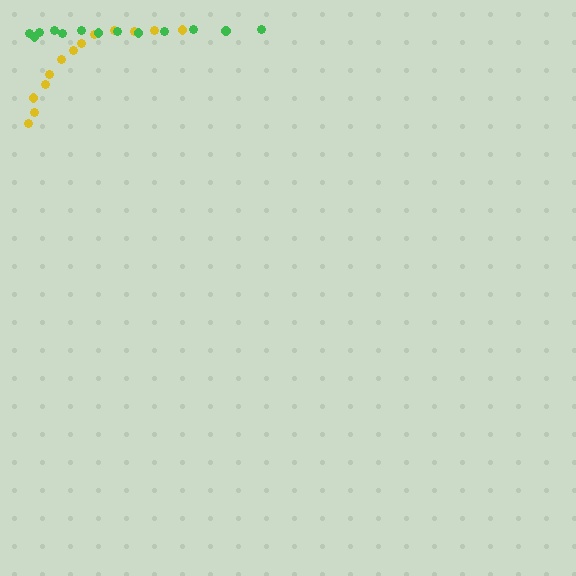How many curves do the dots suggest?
There are 2 distinct paths.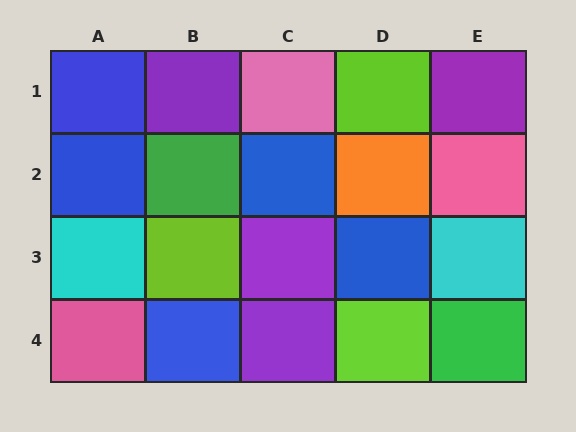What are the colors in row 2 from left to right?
Blue, green, blue, orange, pink.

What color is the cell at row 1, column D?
Lime.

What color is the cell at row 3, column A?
Cyan.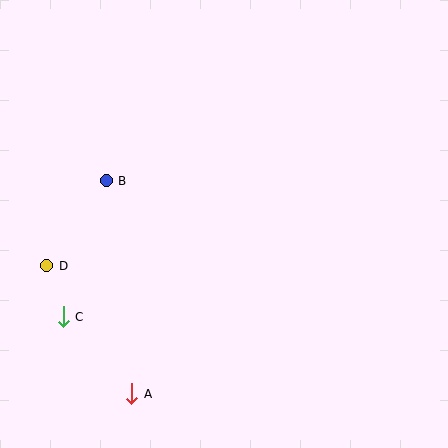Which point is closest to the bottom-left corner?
Point A is closest to the bottom-left corner.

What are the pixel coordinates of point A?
Point A is at (132, 394).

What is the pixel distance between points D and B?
The distance between D and B is 104 pixels.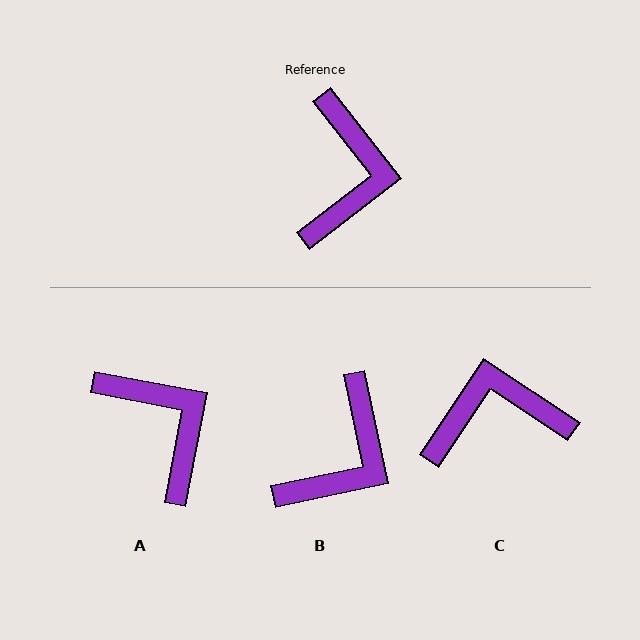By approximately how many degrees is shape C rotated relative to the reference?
Approximately 109 degrees counter-clockwise.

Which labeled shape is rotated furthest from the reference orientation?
C, about 109 degrees away.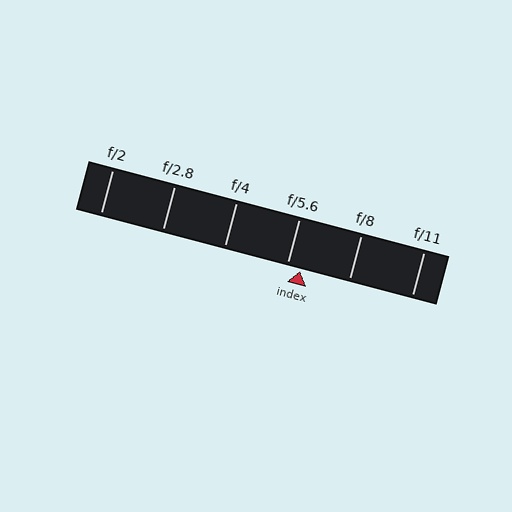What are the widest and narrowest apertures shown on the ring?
The widest aperture shown is f/2 and the narrowest is f/11.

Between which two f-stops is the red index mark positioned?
The index mark is between f/5.6 and f/8.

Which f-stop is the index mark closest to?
The index mark is closest to f/5.6.